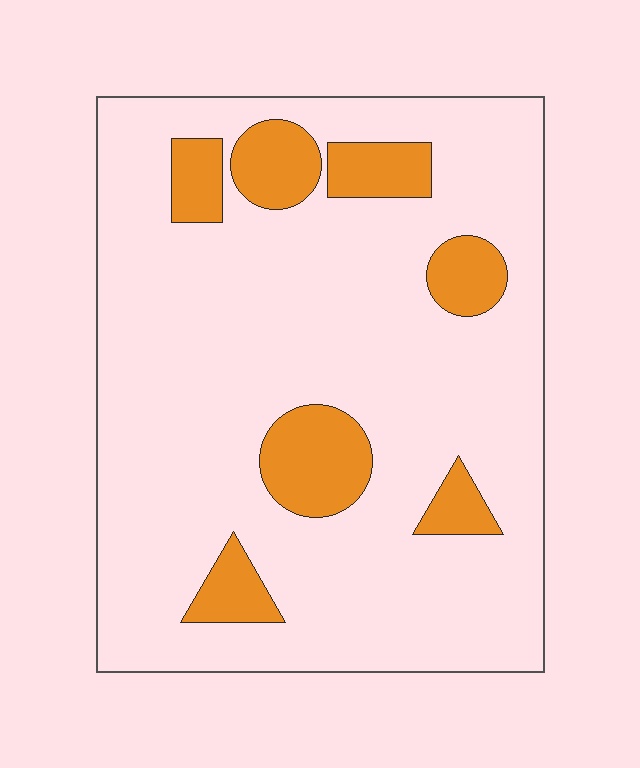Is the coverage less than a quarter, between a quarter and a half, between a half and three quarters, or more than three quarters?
Less than a quarter.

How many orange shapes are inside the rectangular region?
7.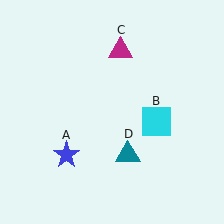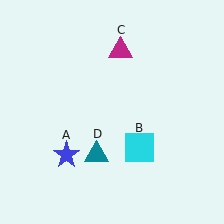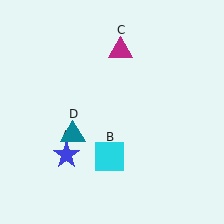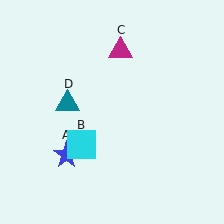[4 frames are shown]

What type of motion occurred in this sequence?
The cyan square (object B), teal triangle (object D) rotated clockwise around the center of the scene.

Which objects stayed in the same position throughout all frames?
Blue star (object A) and magenta triangle (object C) remained stationary.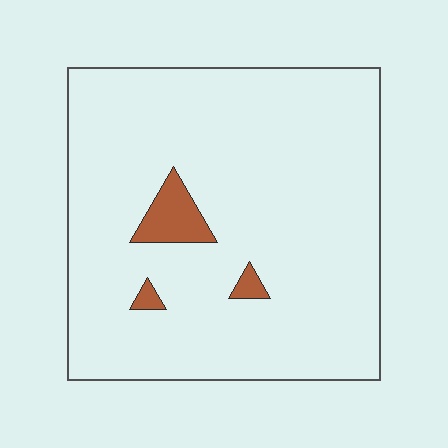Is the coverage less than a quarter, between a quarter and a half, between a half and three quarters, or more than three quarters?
Less than a quarter.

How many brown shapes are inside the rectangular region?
3.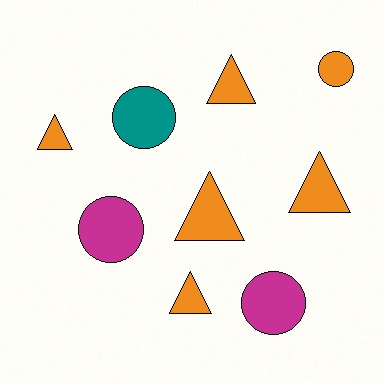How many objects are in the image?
There are 9 objects.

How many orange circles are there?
There is 1 orange circle.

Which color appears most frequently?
Orange, with 6 objects.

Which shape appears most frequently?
Triangle, with 5 objects.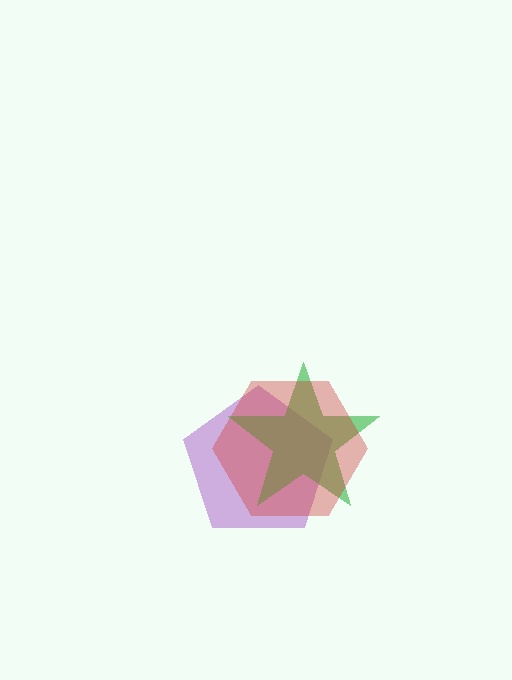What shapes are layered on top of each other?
The layered shapes are: a purple pentagon, a green star, a red hexagon.